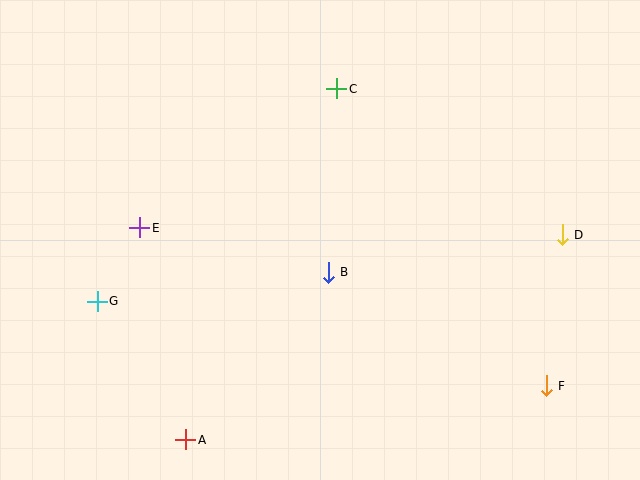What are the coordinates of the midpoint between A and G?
The midpoint between A and G is at (142, 371).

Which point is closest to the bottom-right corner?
Point F is closest to the bottom-right corner.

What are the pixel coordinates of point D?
Point D is at (562, 235).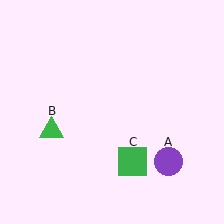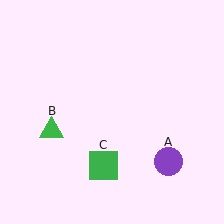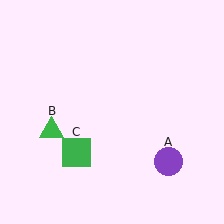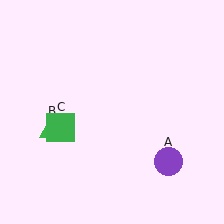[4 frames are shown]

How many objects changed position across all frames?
1 object changed position: green square (object C).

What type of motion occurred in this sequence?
The green square (object C) rotated clockwise around the center of the scene.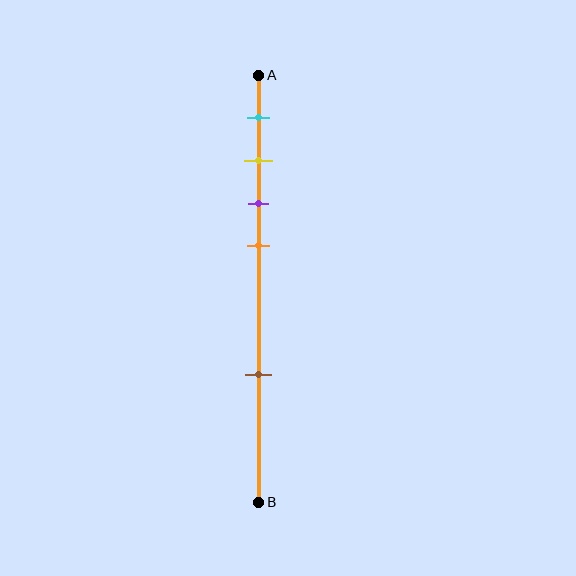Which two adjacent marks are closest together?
The yellow and purple marks are the closest adjacent pair.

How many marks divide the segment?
There are 5 marks dividing the segment.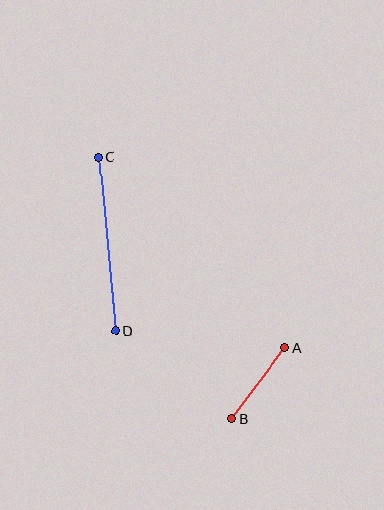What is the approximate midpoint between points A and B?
The midpoint is at approximately (258, 384) pixels.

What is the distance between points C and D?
The distance is approximately 175 pixels.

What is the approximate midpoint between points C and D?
The midpoint is at approximately (107, 244) pixels.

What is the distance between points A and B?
The distance is approximately 88 pixels.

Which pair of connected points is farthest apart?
Points C and D are farthest apart.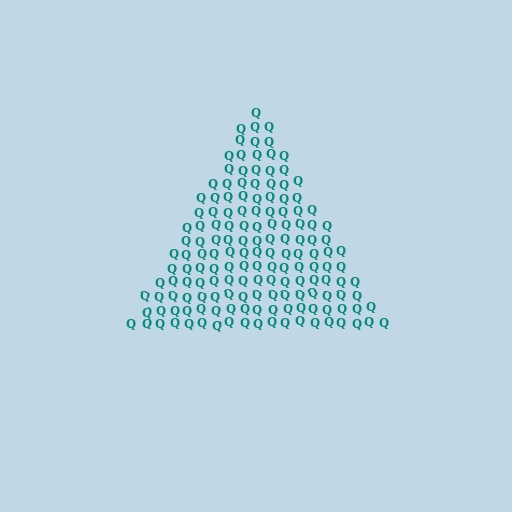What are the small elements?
The small elements are letter Q's.